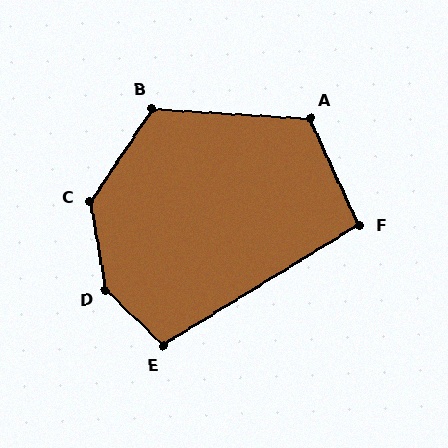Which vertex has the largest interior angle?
D, at approximately 143 degrees.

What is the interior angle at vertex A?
Approximately 119 degrees (obtuse).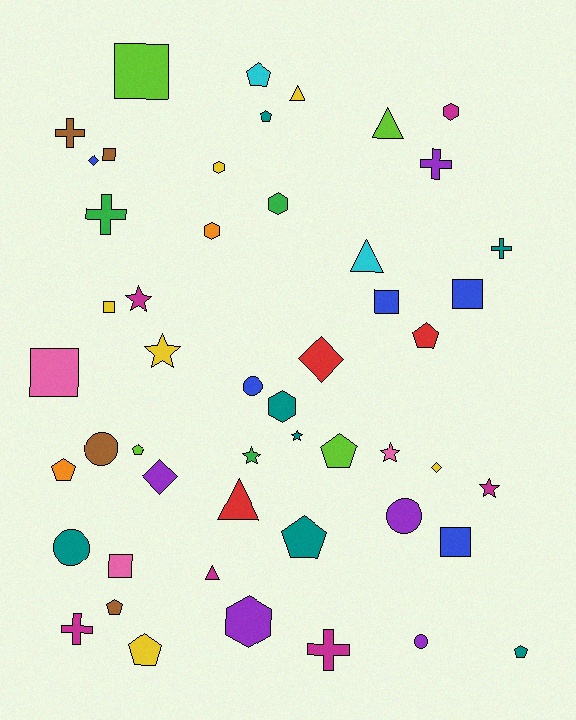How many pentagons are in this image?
There are 10 pentagons.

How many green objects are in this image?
There are 3 green objects.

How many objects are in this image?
There are 50 objects.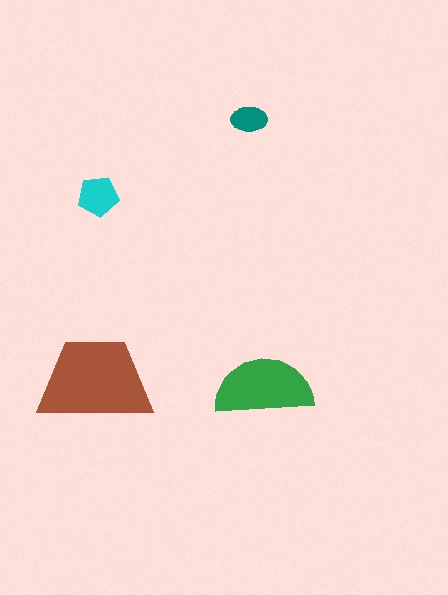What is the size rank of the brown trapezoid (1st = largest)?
1st.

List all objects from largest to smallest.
The brown trapezoid, the green semicircle, the cyan pentagon, the teal ellipse.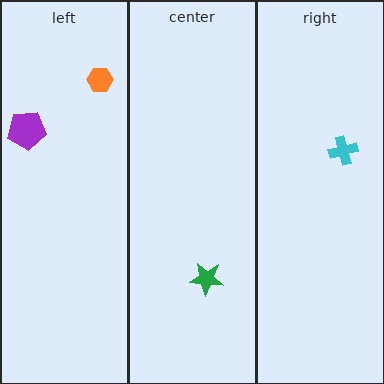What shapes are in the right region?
The cyan cross.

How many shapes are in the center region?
1.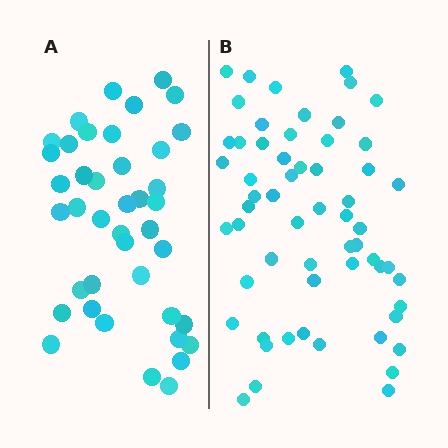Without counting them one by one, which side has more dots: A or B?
Region B (the right region) has more dots.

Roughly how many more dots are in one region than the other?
Region B has approximately 20 more dots than region A.